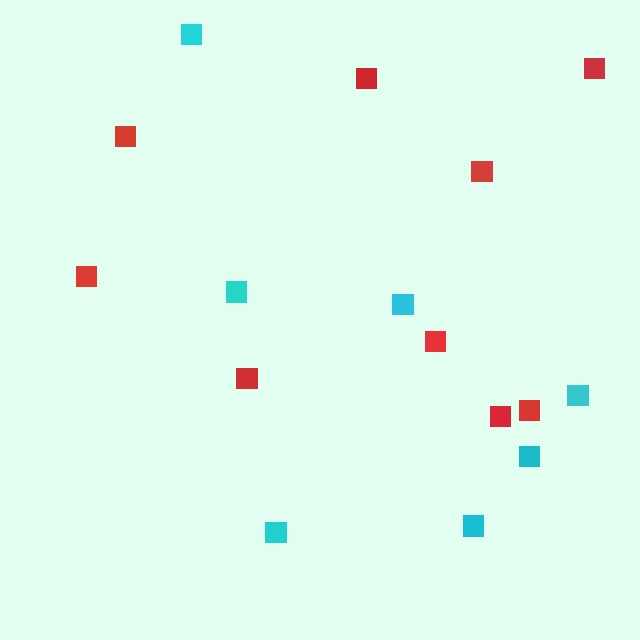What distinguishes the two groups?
There are 2 groups: one group of red squares (9) and one group of cyan squares (7).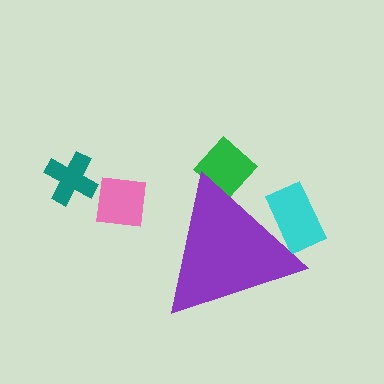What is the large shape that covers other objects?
A purple triangle.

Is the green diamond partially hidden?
Yes, the green diamond is partially hidden behind the purple triangle.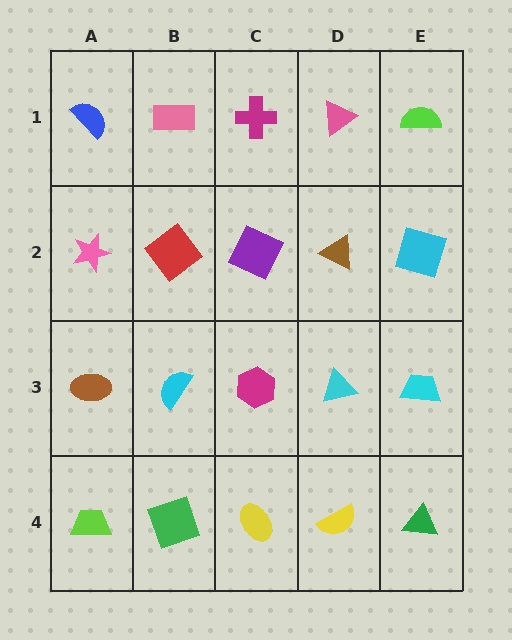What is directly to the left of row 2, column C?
A red diamond.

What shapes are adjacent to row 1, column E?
A cyan square (row 2, column E), a pink triangle (row 1, column D).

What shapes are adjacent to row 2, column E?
A lime semicircle (row 1, column E), a cyan trapezoid (row 3, column E), a brown triangle (row 2, column D).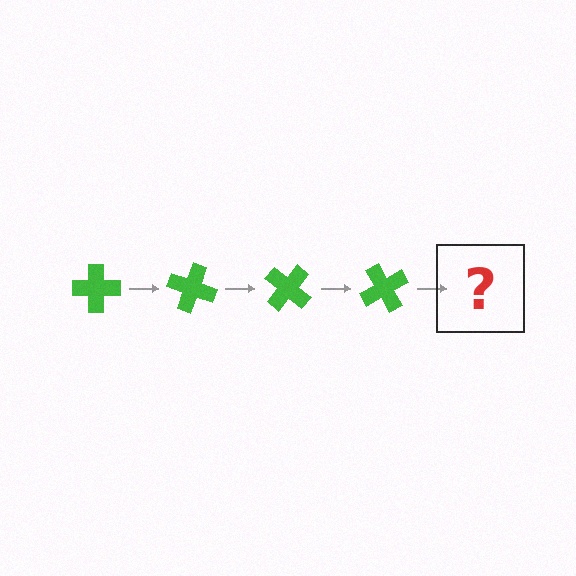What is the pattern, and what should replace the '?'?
The pattern is that the cross rotates 20 degrees each step. The '?' should be a green cross rotated 80 degrees.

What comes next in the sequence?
The next element should be a green cross rotated 80 degrees.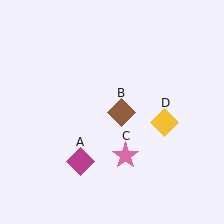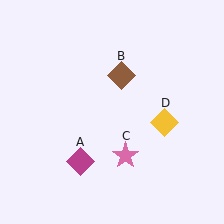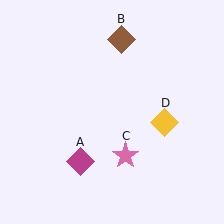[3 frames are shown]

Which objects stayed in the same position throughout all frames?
Magenta diamond (object A) and pink star (object C) and yellow diamond (object D) remained stationary.